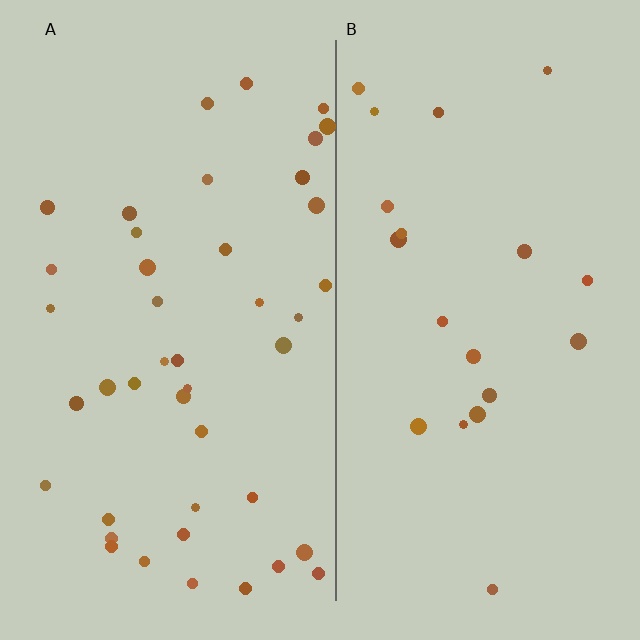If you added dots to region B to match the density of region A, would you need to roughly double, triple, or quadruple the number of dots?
Approximately double.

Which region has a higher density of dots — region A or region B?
A (the left).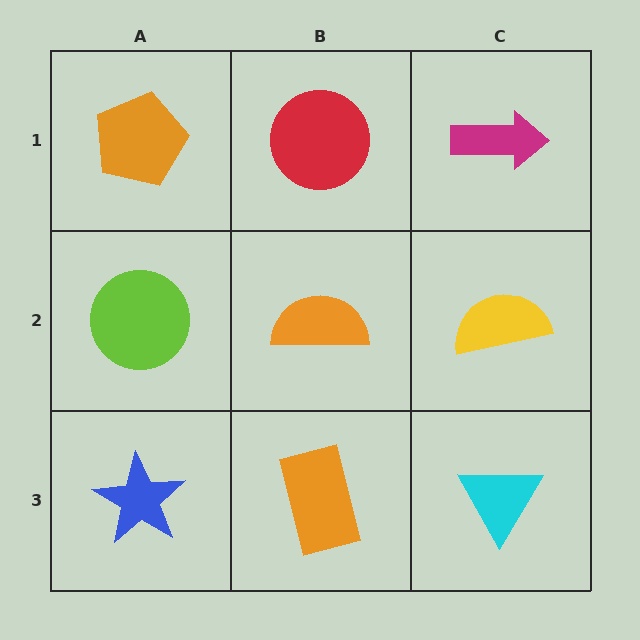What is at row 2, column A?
A lime circle.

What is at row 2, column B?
An orange semicircle.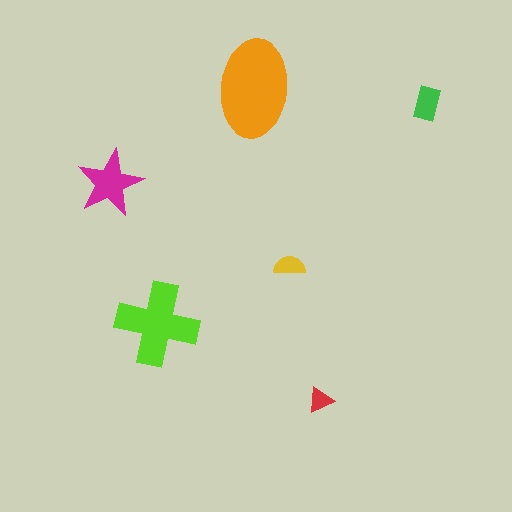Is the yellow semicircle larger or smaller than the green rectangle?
Smaller.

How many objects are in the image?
There are 6 objects in the image.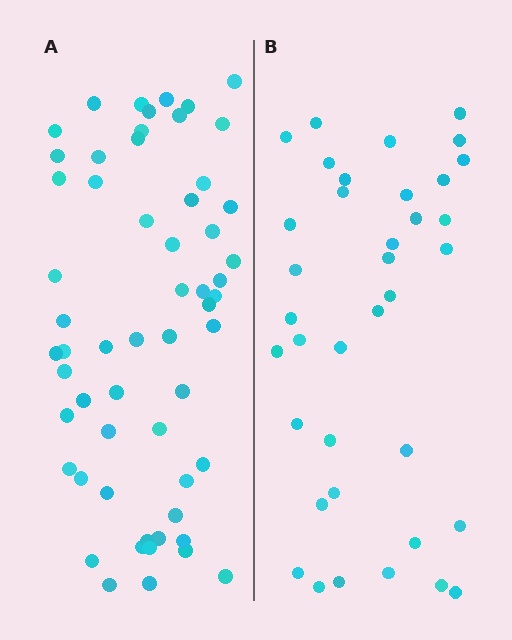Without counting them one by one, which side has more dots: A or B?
Region A (the left region) has more dots.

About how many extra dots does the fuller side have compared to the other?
Region A has approximately 20 more dots than region B.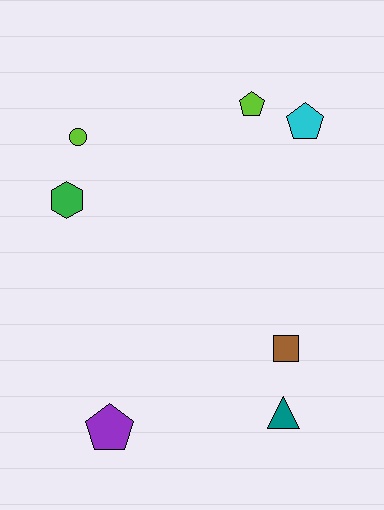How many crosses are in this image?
There are no crosses.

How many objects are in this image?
There are 7 objects.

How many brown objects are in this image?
There is 1 brown object.